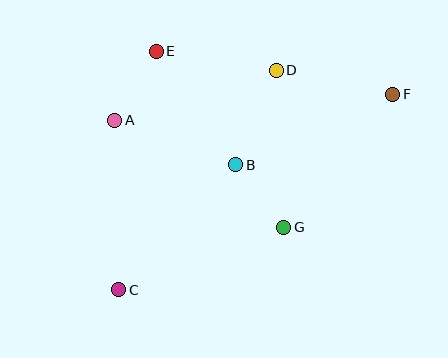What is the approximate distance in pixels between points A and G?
The distance between A and G is approximately 200 pixels.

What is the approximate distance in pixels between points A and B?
The distance between A and B is approximately 129 pixels.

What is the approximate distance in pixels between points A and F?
The distance between A and F is approximately 279 pixels.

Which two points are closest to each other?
Points B and G are closest to each other.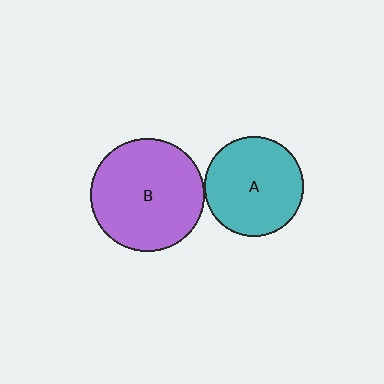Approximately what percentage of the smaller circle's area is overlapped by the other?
Approximately 5%.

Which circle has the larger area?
Circle B (purple).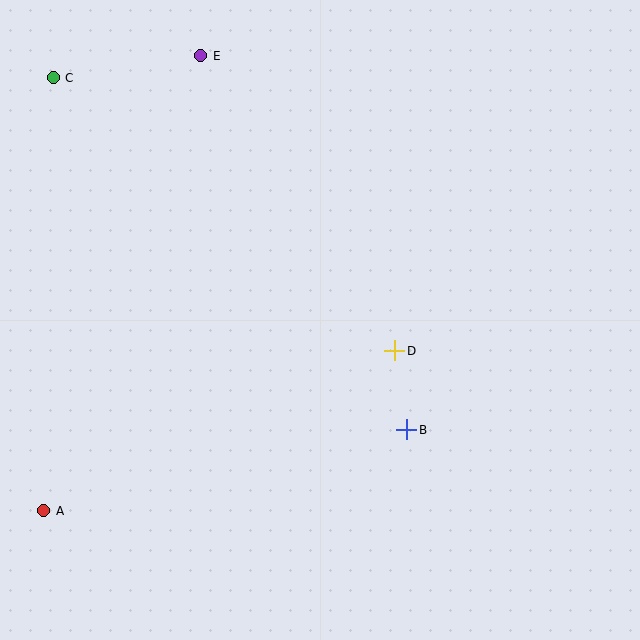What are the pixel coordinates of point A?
Point A is at (44, 511).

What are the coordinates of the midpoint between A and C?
The midpoint between A and C is at (49, 294).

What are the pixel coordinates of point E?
Point E is at (201, 56).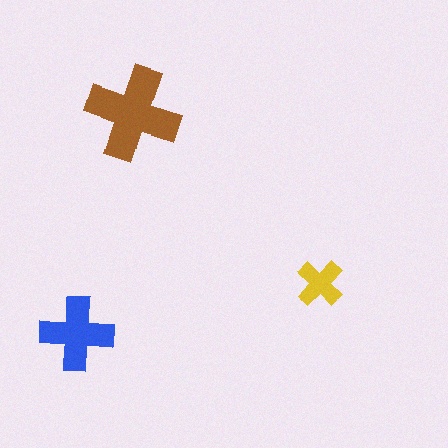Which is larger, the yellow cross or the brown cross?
The brown one.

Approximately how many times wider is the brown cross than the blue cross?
About 1.5 times wider.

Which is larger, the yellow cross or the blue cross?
The blue one.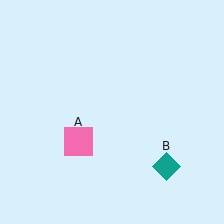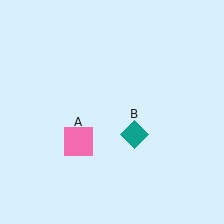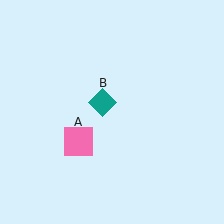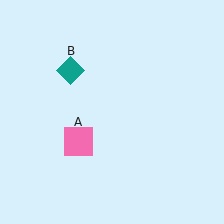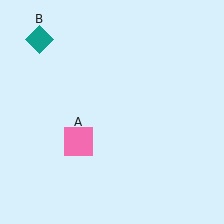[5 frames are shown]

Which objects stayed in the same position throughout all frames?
Pink square (object A) remained stationary.